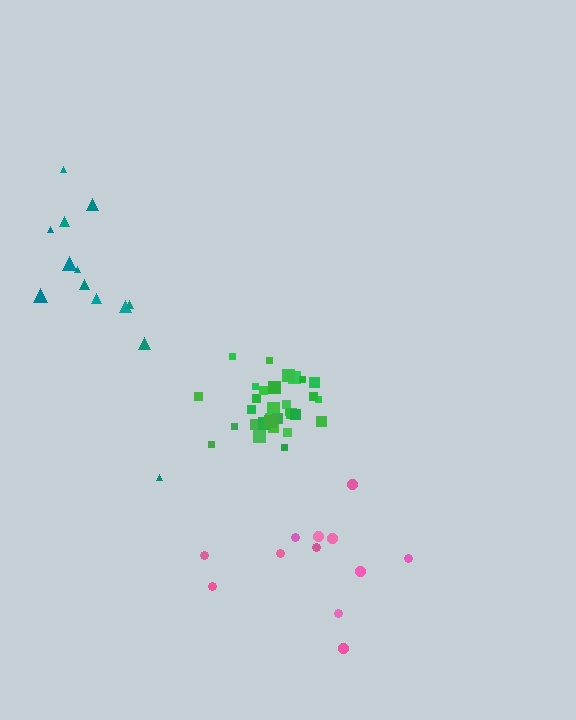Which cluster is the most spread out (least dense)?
Teal.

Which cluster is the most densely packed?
Green.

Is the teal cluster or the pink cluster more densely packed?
Pink.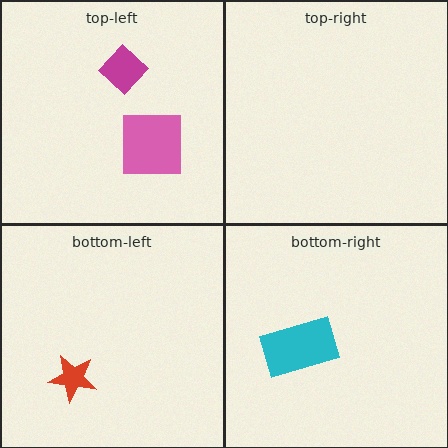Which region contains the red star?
The bottom-left region.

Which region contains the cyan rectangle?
The bottom-right region.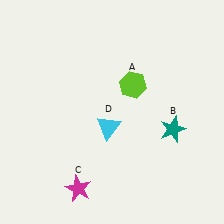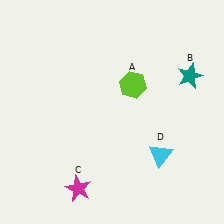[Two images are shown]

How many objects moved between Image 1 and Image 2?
2 objects moved between the two images.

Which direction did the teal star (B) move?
The teal star (B) moved up.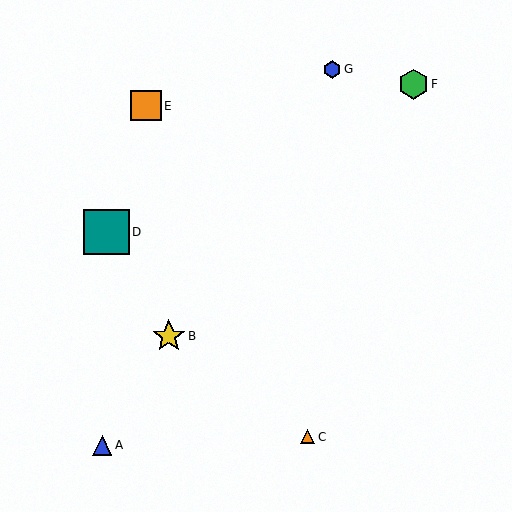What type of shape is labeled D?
Shape D is a teal square.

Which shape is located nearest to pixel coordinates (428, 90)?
The green hexagon (labeled F) at (413, 84) is nearest to that location.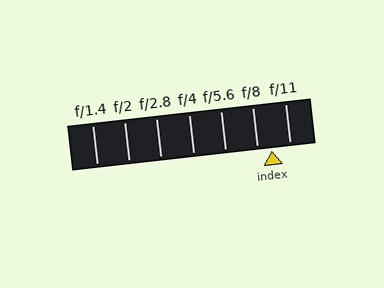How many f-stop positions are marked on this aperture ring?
There are 7 f-stop positions marked.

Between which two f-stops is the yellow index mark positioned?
The index mark is between f/8 and f/11.